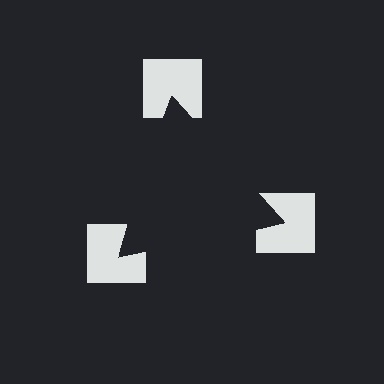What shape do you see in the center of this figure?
An illusory triangle — its edges are inferred from the aligned wedge cuts in the notched squares, not physically drawn.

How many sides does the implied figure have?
3 sides.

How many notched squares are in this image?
There are 3 — one at each vertex of the illusory triangle.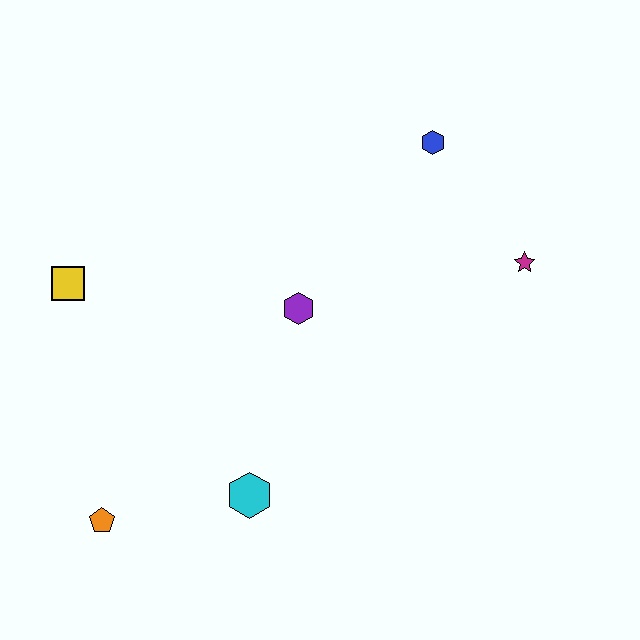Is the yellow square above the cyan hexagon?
Yes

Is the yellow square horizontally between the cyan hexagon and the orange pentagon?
No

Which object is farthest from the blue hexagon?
The orange pentagon is farthest from the blue hexagon.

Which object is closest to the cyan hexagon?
The orange pentagon is closest to the cyan hexagon.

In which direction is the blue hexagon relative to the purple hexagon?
The blue hexagon is above the purple hexagon.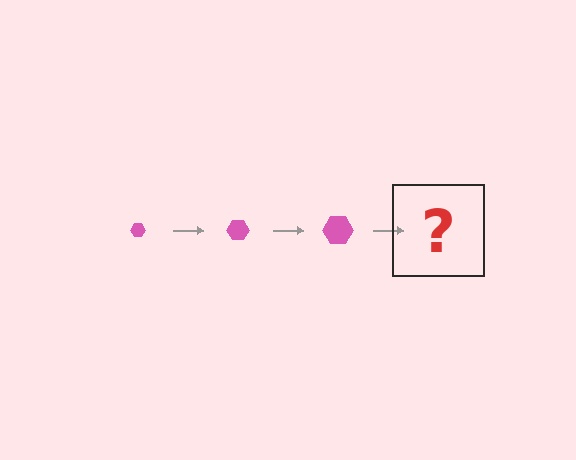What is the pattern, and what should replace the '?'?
The pattern is that the hexagon gets progressively larger each step. The '?' should be a pink hexagon, larger than the previous one.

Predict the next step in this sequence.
The next step is a pink hexagon, larger than the previous one.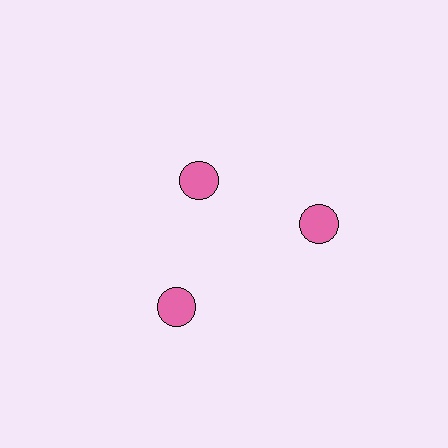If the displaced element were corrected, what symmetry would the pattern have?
It would have 3-fold rotational symmetry — the pattern would map onto itself every 120 degrees.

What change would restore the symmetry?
The symmetry would be restored by moving it outward, back onto the ring so that all 3 circles sit at equal angles and equal distance from the center.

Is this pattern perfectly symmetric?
No. The 3 pink circles are arranged in a ring, but one element near the 11 o'clock position is pulled inward toward the center, breaking the 3-fold rotational symmetry.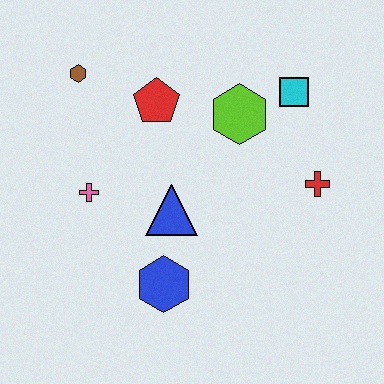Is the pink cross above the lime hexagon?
No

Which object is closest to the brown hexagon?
The red pentagon is closest to the brown hexagon.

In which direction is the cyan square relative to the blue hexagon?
The cyan square is above the blue hexagon.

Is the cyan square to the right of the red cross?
No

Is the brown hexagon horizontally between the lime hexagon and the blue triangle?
No